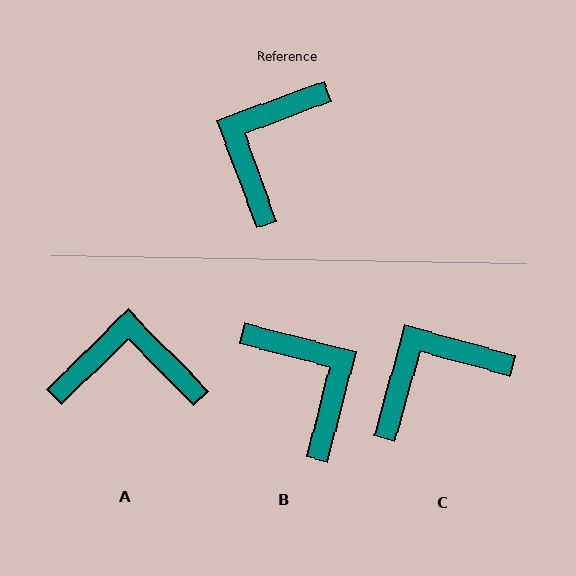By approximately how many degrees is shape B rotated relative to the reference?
Approximately 124 degrees clockwise.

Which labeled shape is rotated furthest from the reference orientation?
B, about 124 degrees away.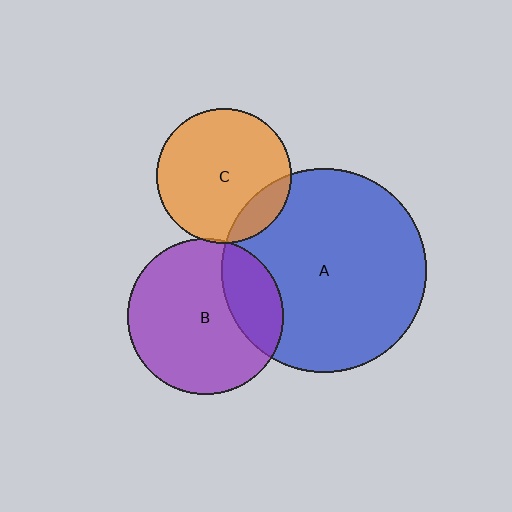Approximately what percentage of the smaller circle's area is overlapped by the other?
Approximately 15%.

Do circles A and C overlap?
Yes.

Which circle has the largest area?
Circle A (blue).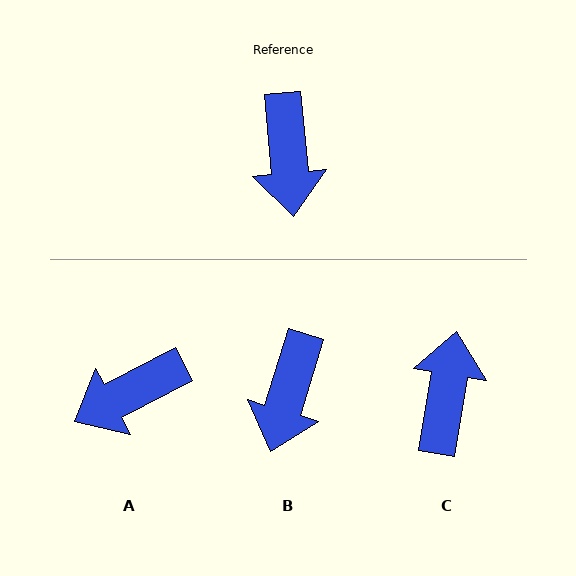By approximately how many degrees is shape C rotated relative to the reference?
Approximately 166 degrees counter-clockwise.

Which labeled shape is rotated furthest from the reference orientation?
C, about 166 degrees away.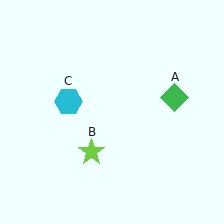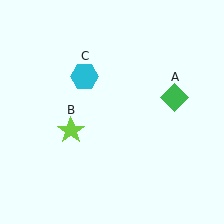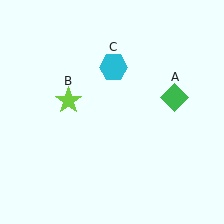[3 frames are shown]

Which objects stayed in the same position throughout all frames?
Green diamond (object A) remained stationary.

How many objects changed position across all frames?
2 objects changed position: lime star (object B), cyan hexagon (object C).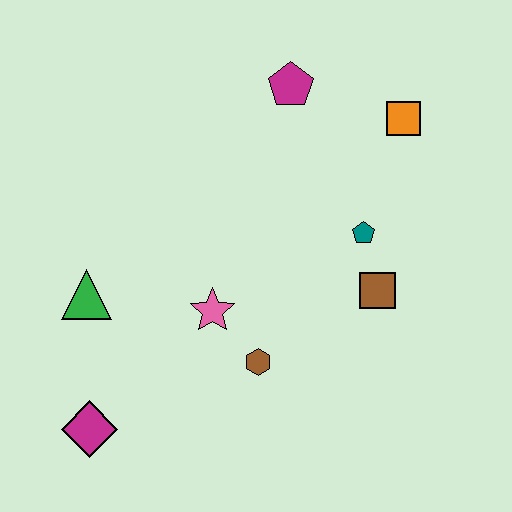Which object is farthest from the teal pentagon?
The magenta diamond is farthest from the teal pentagon.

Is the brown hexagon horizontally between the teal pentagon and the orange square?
No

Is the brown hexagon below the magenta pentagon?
Yes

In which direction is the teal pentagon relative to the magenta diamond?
The teal pentagon is to the right of the magenta diamond.